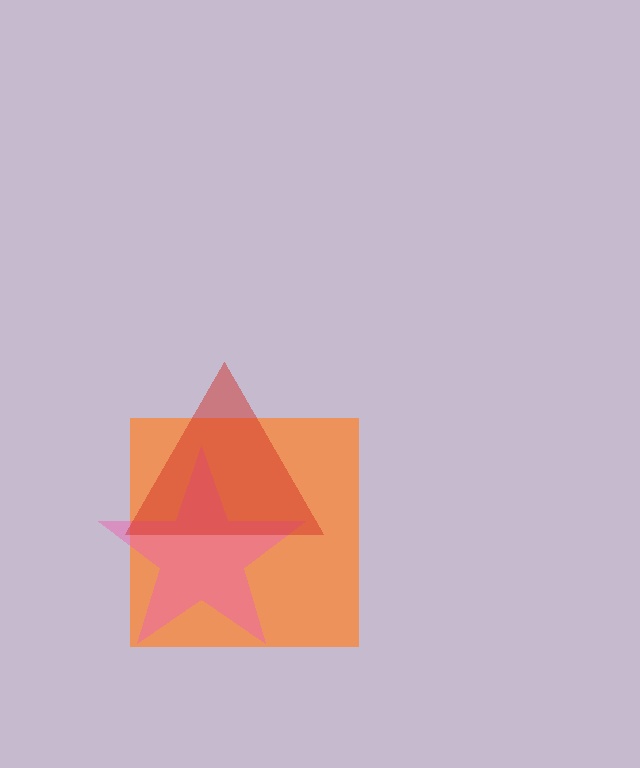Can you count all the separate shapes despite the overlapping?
Yes, there are 3 separate shapes.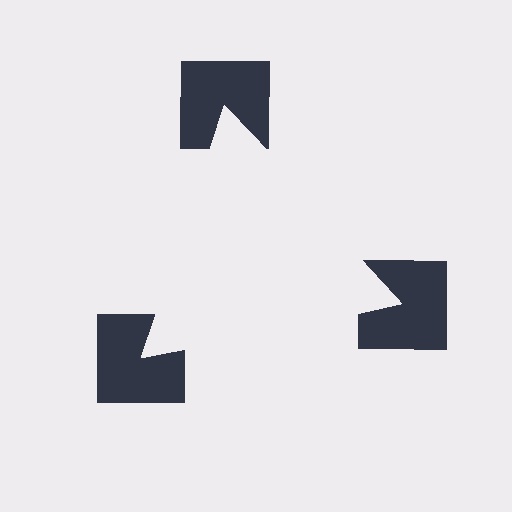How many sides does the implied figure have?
3 sides.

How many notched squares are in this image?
There are 3 — one at each vertex of the illusory triangle.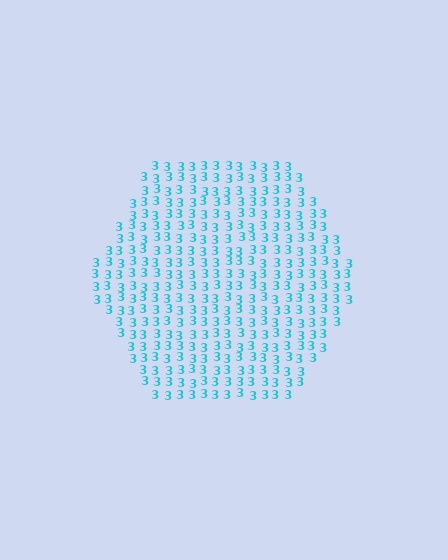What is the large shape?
The large shape is a hexagon.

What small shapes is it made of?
It is made of small digit 3's.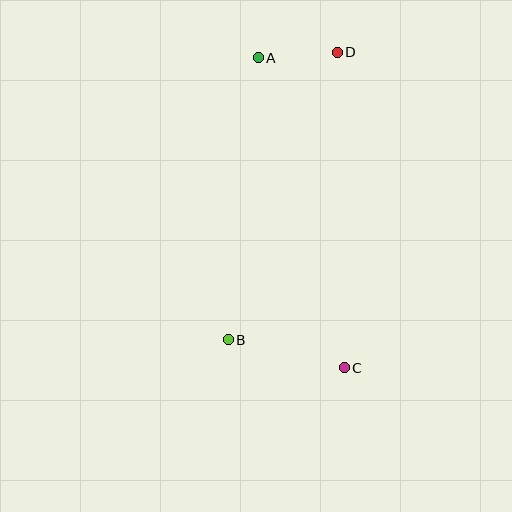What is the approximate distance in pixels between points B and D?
The distance between B and D is approximately 307 pixels.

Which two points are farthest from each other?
Points A and C are farthest from each other.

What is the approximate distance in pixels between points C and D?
The distance between C and D is approximately 315 pixels.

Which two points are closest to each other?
Points A and D are closest to each other.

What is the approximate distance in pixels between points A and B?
The distance between A and B is approximately 283 pixels.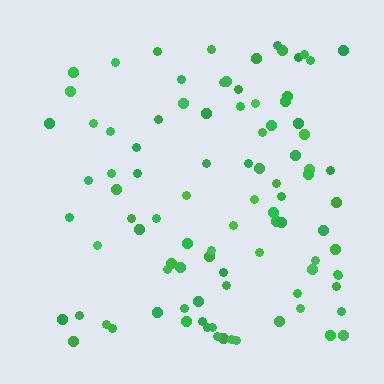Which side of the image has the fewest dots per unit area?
The left.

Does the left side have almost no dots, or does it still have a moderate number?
Still a moderate number, just noticeably fewer than the right.